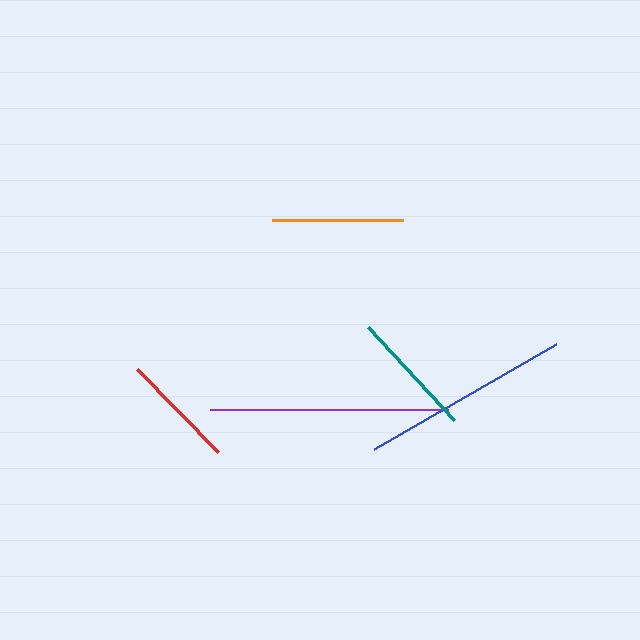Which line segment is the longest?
The purple line is the longest at approximately 237 pixels.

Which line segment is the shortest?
The red line is the shortest at approximately 115 pixels.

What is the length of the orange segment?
The orange segment is approximately 131 pixels long.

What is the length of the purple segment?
The purple segment is approximately 237 pixels long.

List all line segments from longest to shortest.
From longest to shortest: purple, blue, orange, teal, red.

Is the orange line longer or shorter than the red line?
The orange line is longer than the red line.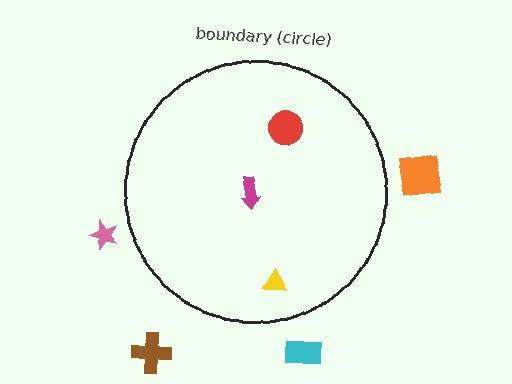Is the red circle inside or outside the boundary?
Inside.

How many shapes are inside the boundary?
3 inside, 4 outside.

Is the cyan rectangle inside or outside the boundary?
Outside.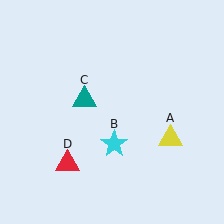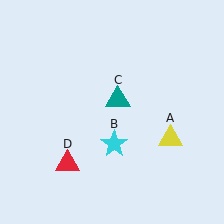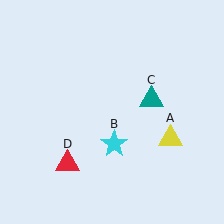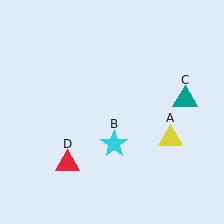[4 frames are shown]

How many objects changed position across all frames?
1 object changed position: teal triangle (object C).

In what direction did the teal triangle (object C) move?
The teal triangle (object C) moved right.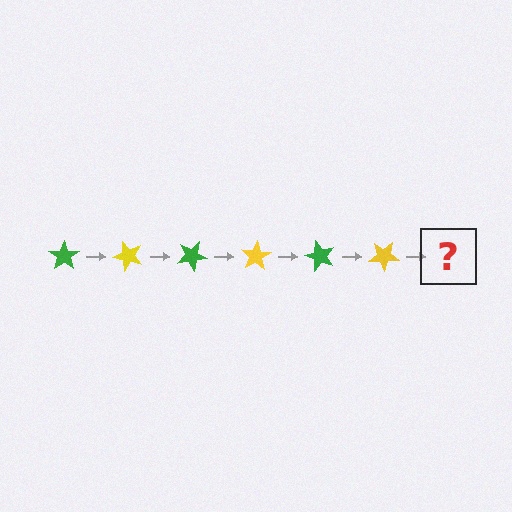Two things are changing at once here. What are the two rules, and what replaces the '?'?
The two rules are that it rotates 50 degrees each step and the color cycles through green and yellow. The '?' should be a green star, rotated 300 degrees from the start.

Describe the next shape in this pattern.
It should be a green star, rotated 300 degrees from the start.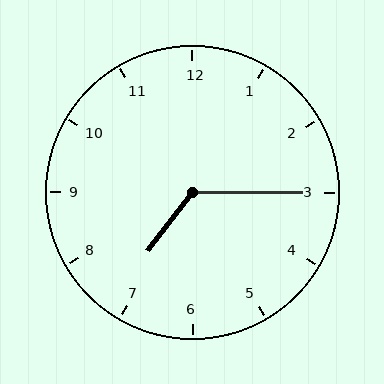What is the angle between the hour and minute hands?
Approximately 128 degrees.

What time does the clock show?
7:15.